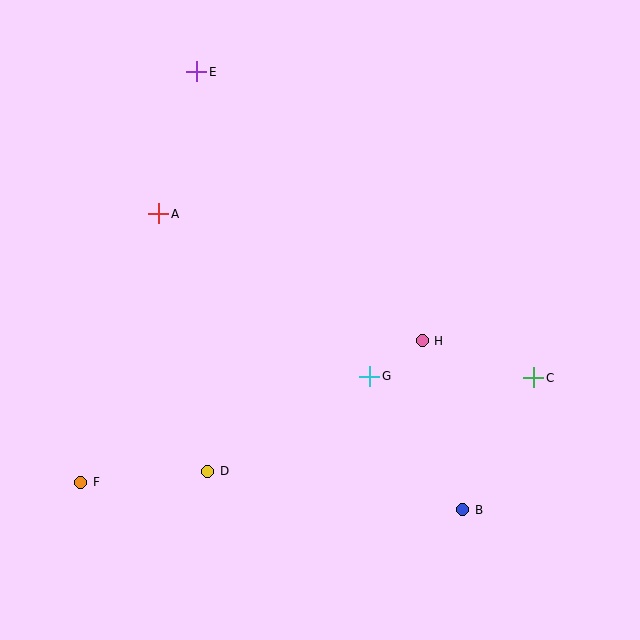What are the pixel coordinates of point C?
Point C is at (534, 378).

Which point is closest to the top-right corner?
Point C is closest to the top-right corner.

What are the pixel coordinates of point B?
Point B is at (463, 510).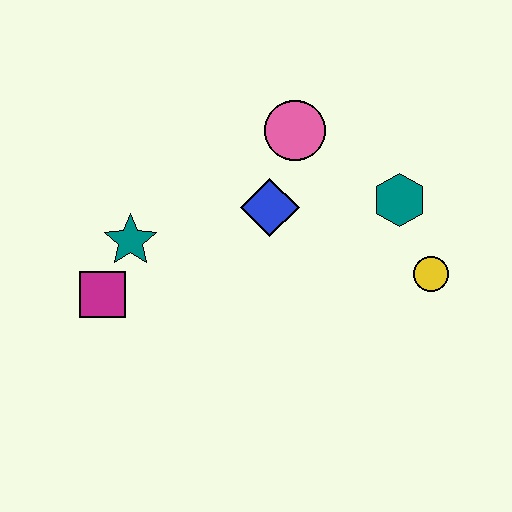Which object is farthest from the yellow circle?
The magenta square is farthest from the yellow circle.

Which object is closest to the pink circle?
The blue diamond is closest to the pink circle.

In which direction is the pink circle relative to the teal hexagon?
The pink circle is to the left of the teal hexagon.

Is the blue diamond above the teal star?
Yes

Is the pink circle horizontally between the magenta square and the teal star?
No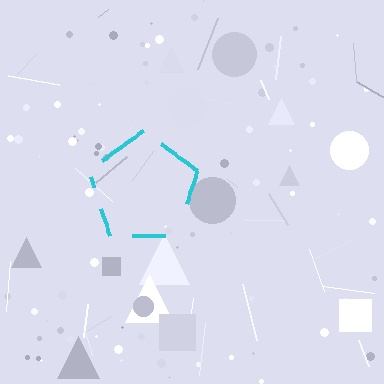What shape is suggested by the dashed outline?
The dashed outline suggests a pentagon.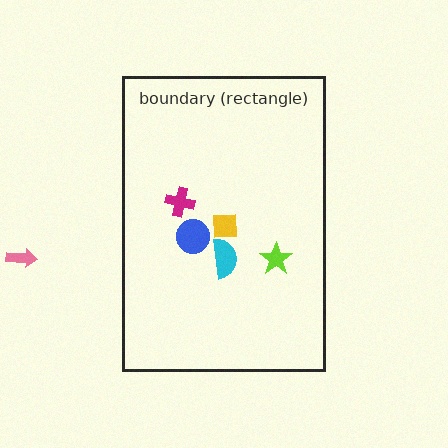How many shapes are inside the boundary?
5 inside, 1 outside.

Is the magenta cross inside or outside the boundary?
Inside.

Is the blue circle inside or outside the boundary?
Inside.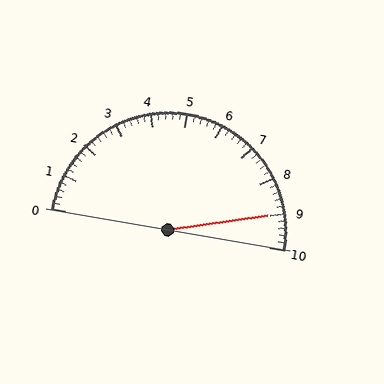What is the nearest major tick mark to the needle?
The nearest major tick mark is 9.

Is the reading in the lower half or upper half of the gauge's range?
The reading is in the upper half of the range (0 to 10).